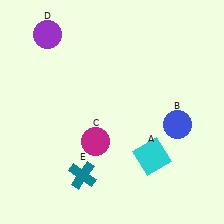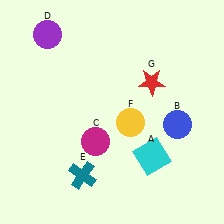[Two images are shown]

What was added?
A yellow circle (F), a red star (G) were added in Image 2.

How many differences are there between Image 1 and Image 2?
There are 2 differences between the two images.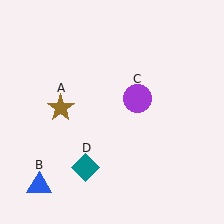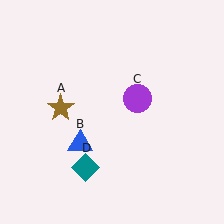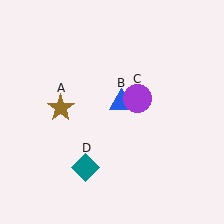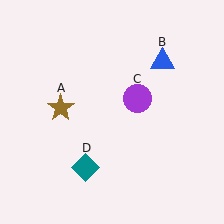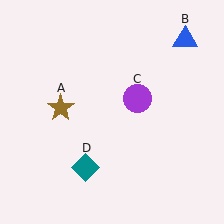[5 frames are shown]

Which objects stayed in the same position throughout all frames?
Brown star (object A) and purple circle (object C) and teal diamond (object D) remained stationary.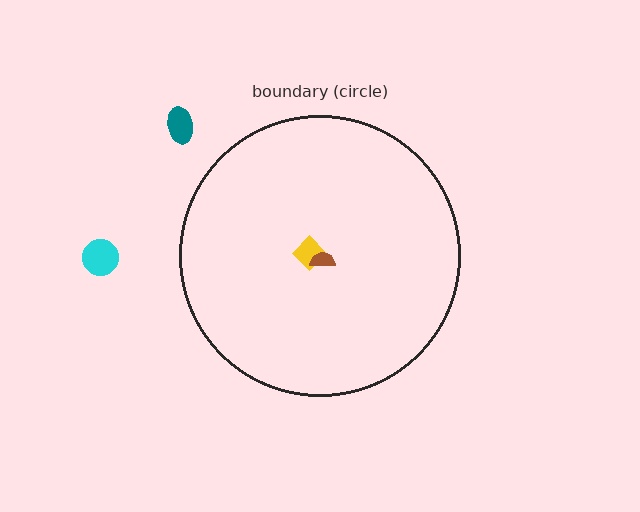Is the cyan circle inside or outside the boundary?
Outside.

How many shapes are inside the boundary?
2 inside, 2 outside.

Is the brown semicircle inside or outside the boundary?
Inside.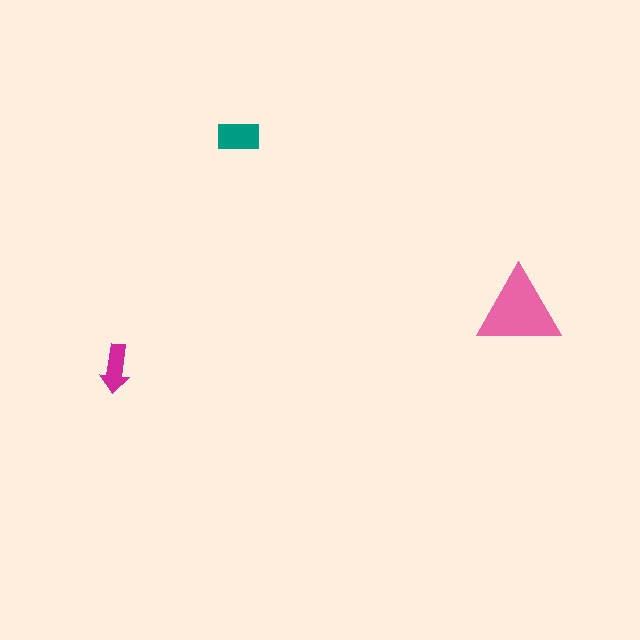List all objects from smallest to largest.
The magenta arrow, the teal rectangle, the pink triangle.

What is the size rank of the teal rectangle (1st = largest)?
2nd.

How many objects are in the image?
There are 3 objects in the image.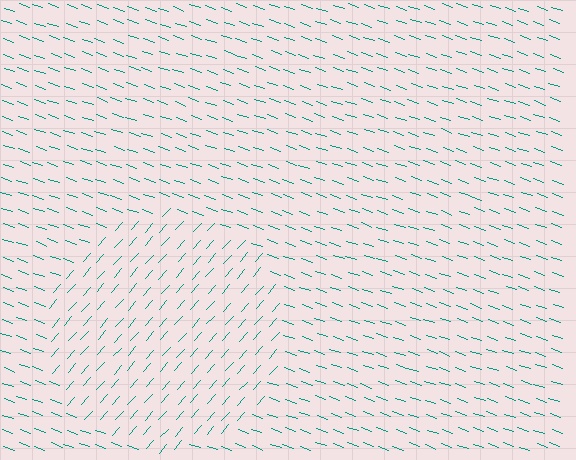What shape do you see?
I see a circle.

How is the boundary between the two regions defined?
The boundary is defined purely by a change in line orientation (approximately 68 degrees difference). All lines are the same color and thickness.